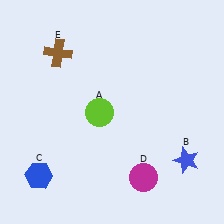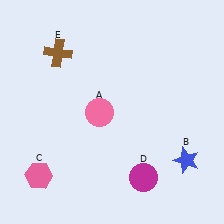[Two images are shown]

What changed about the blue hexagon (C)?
In Image 1, C is blue. In Image 2, it changed to pink.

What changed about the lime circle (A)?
In Image 1, A is lime. In Image 2, it changed to pink.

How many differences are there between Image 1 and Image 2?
There are 2 differences between the two images.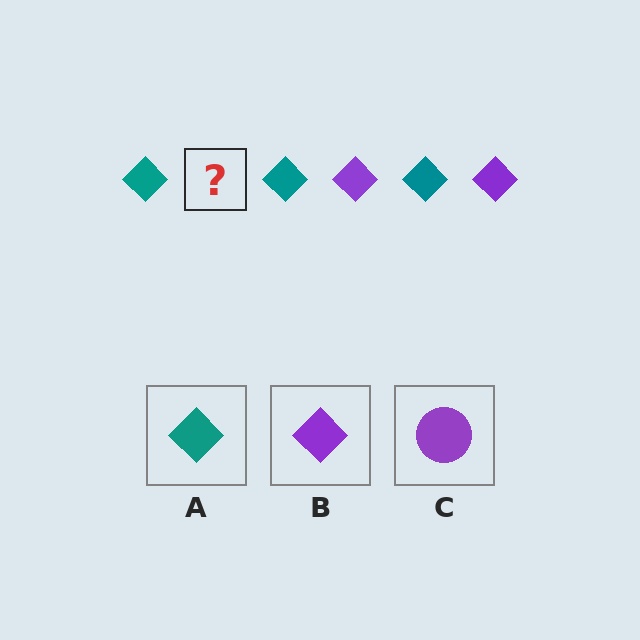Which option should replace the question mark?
Option B.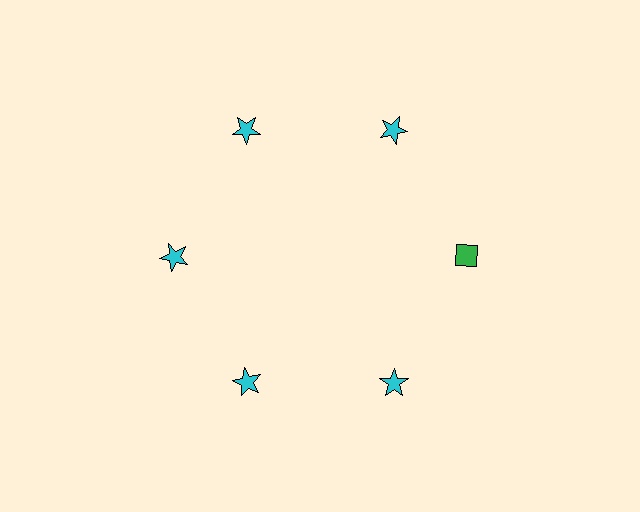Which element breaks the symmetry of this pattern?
The green diamond at roughly the 3 o'clock position breaks the symmetry. All other shapes are cyan stars.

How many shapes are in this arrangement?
There are 6 shapes arranged in a ring pattern.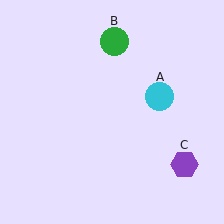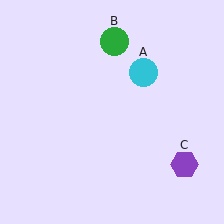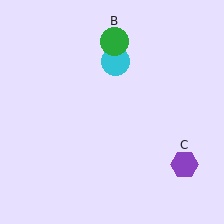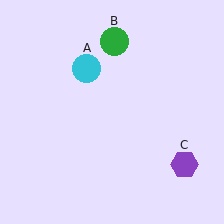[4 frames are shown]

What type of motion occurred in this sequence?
The cyan circle (object A) rotated counterclockwise around the center of the scene.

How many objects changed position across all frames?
1 object changed position: cyan circle (object A).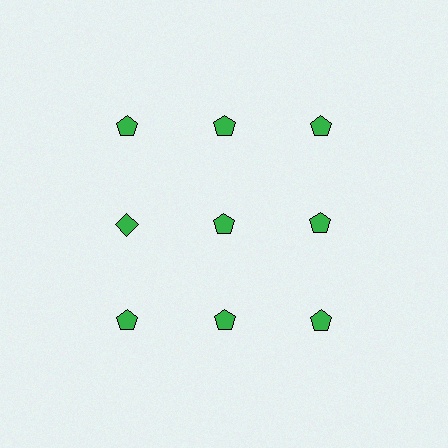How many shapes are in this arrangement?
There are 9 shapes arranged in a grid pattern.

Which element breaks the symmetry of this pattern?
The green diamond in the second row, leftmost column breaks the symmetry. All other shapes are green pentagons.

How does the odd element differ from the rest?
It has a different shape: diamond instead of pentagon.